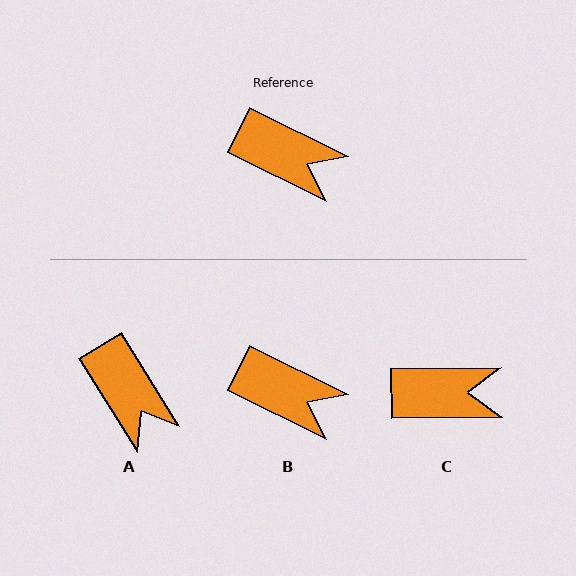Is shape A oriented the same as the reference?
No, it is off by about 32 degrees.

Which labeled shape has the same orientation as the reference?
B.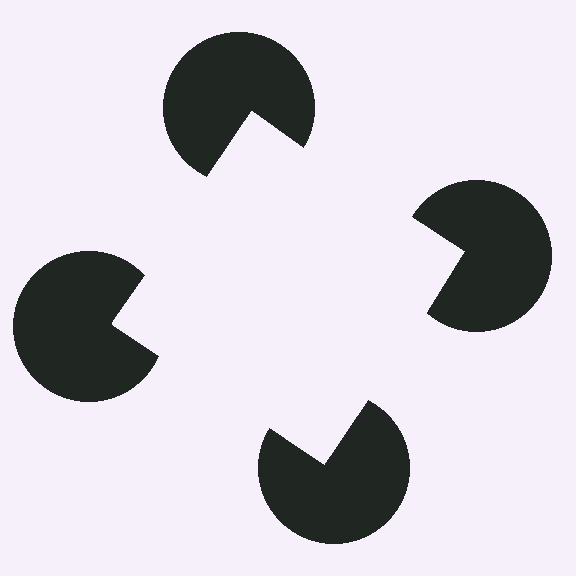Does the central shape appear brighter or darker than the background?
It typically appears slightly brighter than the background, even though no actual brightness change is drawn.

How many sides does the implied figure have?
4 sides.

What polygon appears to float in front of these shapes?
An illusory square — its edges are inferred from the aligned wedge cuts in the pac-man discs, not physically drawn.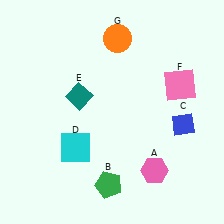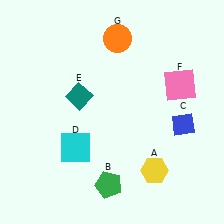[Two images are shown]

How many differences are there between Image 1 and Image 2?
There is 1 difference between the two images.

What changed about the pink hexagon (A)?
In Image 1, A is pink. In Image 2, it changed to yellow.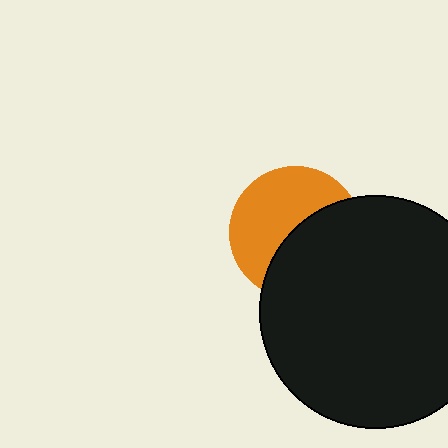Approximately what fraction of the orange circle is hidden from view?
Roughly 48% of the orange circle is hidden behind the black circle.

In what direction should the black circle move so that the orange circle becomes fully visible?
The black circle should move toward the lower-right. That is the shortest direction to clear the overlap and leave the orange circle fully visible.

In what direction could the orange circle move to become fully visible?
The orange circle could move toward the upper-left. That would shift it out from behind the black circle entirely.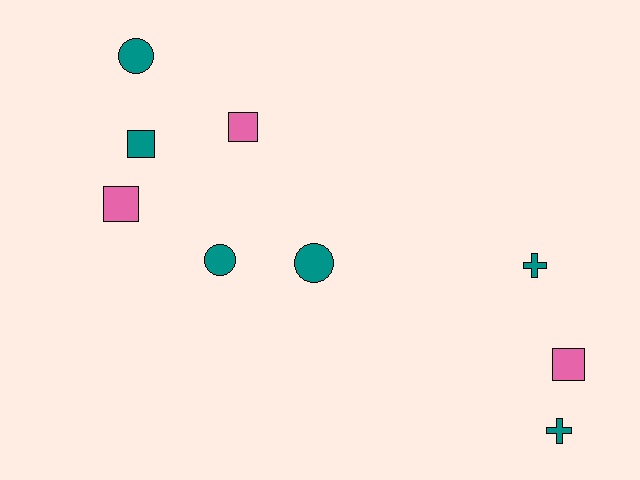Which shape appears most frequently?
Square, with 4 objects.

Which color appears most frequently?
Teal, with 6 objects.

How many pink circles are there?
There are no pink circles.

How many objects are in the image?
There are 9 objects.